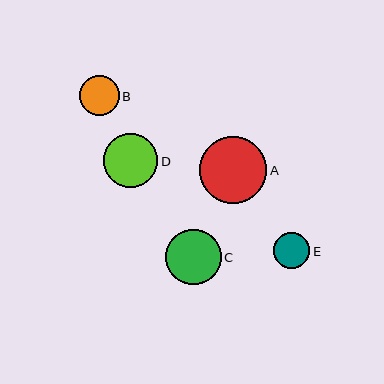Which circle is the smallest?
Circle E is the smallest with a size of approximately 36 pixels.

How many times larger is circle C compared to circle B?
Circle C is approximately 1.4 times the size of circle B.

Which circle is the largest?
Circle A is the largest with a size of approximately 67 pixels.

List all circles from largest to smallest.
From largest to smallest: A, C, D, B, E.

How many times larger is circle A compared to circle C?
Circle A is approximately 1.2 times the size of circle C.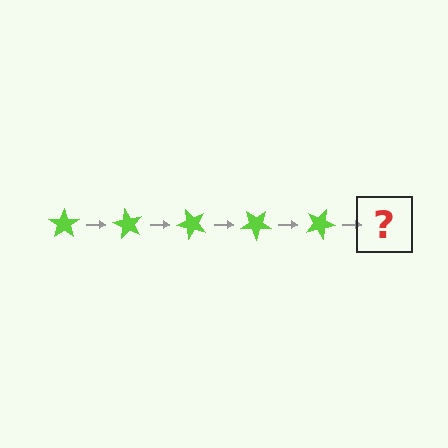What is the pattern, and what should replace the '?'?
The pattern is that the star rotates 60 degrees each step. The '?' should be a lime star rotated 300 degrees.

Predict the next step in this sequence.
The next step is a lime star rotated 300 degrees.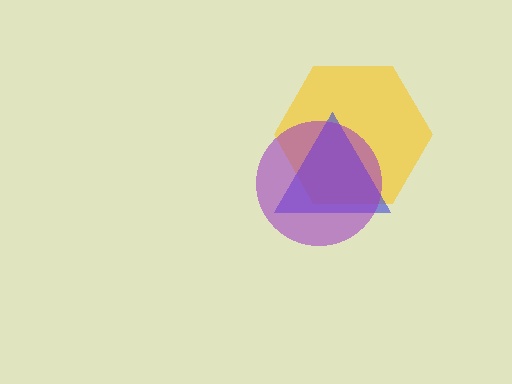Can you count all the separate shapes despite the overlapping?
Yes, there are 3 separate shapes.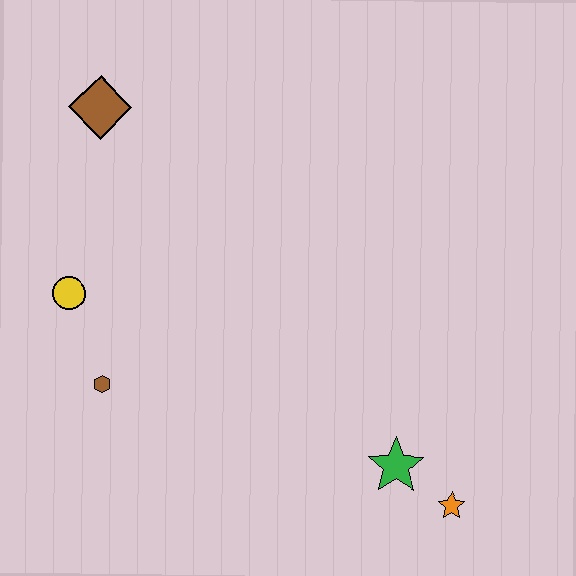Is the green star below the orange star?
No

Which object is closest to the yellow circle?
The brown hexagon is closest to the yellow circle.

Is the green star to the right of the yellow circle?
Yes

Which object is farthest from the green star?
The brown diamond is farthest from the green star.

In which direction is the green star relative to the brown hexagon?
The green star is to the right of the brown hexagon.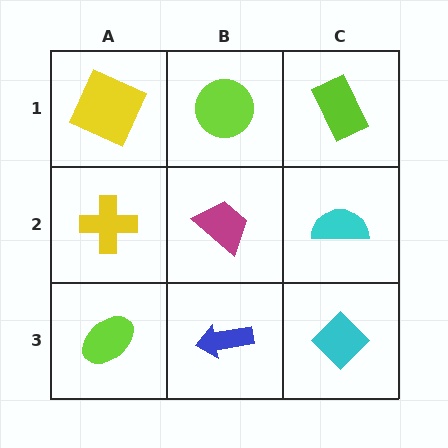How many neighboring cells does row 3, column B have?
3.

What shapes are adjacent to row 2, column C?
A lime rectangle (row 1, column C), a cyan diamond (row 3, column C), a magenta trapezoid (row 2, column B).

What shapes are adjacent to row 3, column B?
A magenta trapezoid (row 2, column B), a lime ellipse (row 3, column A), a cyan diamond (row 3, column C).